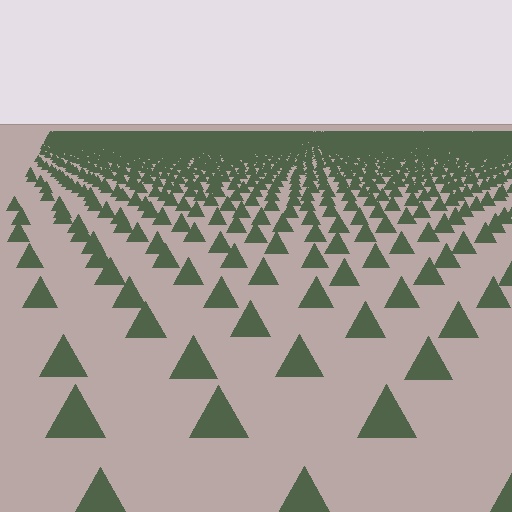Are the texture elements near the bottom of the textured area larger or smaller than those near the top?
Larger. Near the bottom, elements are closer to the viewer and appear at a bigger on-screen size.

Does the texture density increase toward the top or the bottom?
Density increases toward the top.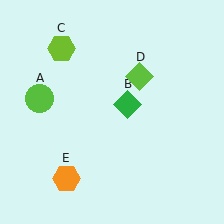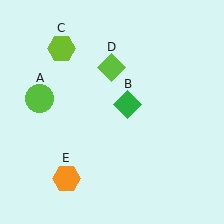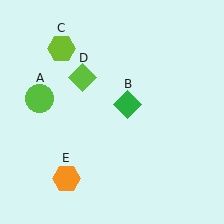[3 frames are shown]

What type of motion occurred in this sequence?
The lime diamond (object D) rotated counterclockwise around the center of the scene.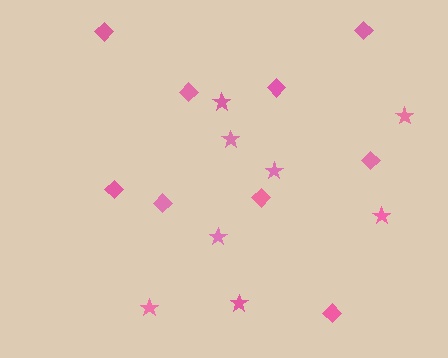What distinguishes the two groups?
There are 2 groups: one group of diamonds (9) and one group of stars (8).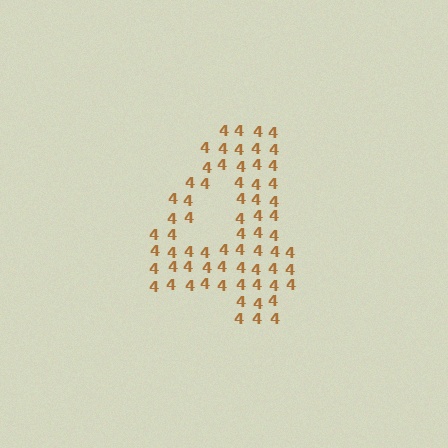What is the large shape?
The large shape is the digit 4.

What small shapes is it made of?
It is made of small digit 4's.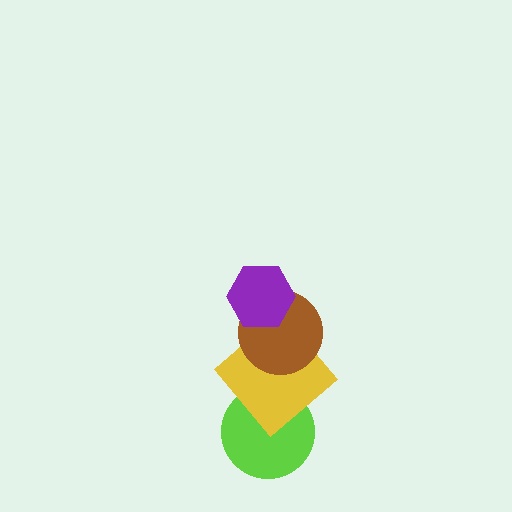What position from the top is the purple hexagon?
The purple hexagon is 1st from the top.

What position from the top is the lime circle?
The lime circle is 4th from the top.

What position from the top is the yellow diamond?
The yellow diamond is 3rd from the top.